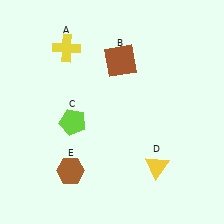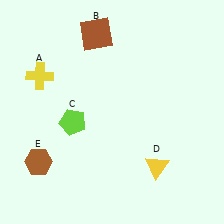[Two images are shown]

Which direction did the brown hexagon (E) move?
The brown hexagon (E) moved left.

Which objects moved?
The objects that moved are: the yellow cross (A), the brown square (B), the brown hexagon (E).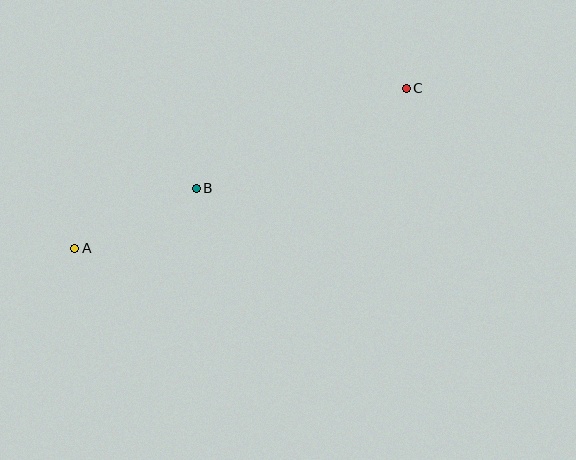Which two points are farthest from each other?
Points A and C are farthest from each other.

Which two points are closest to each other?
Points A and B are closest to each other.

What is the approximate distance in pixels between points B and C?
The distance between B and C is approximately 233 pixels.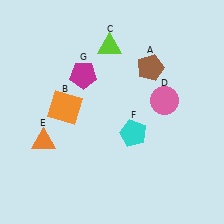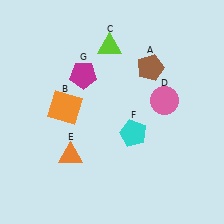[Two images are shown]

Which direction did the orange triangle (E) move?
The orange triangle (E) moved right.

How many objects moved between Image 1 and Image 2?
1 object moved between the two images.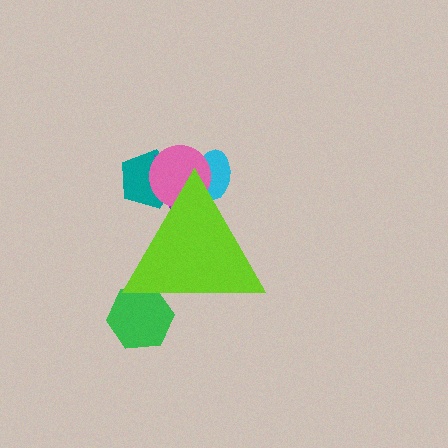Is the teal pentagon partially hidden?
Yes, the teal pentagon is partially hidden behind the lime triangle.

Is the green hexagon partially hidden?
Yes, the green hexagon is partially hidden behind the lime triangle.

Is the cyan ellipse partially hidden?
Yes, the cyan ellipse is partially hidden behind the lime triangle.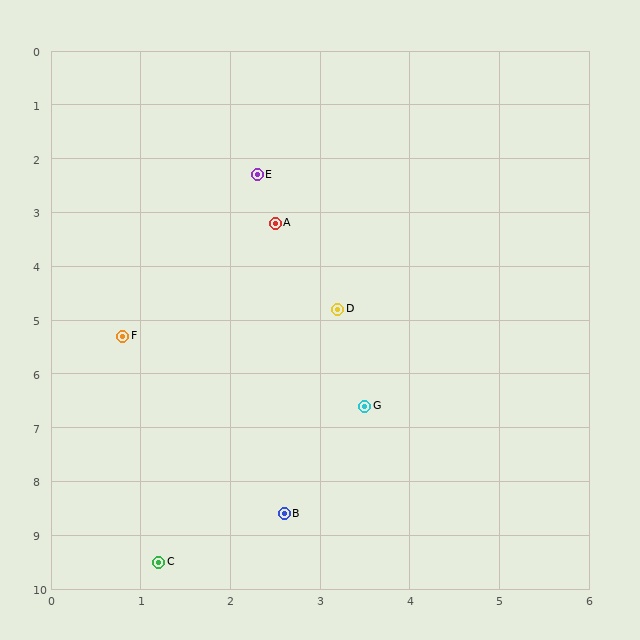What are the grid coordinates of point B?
Point B is at approximately (2.6, 8.6).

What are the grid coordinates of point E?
Point E is at approximately (2.3, 2.3).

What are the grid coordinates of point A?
Point A is at approximately (2.5, 3.2).